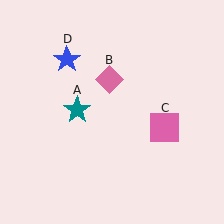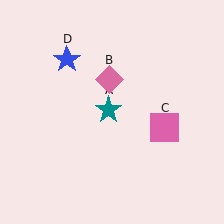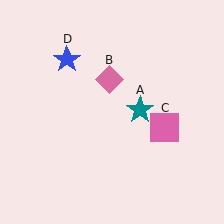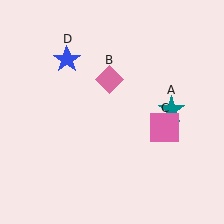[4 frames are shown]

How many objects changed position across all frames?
1 object changed position: teal star (object A).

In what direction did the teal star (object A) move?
The teal star (object A) moved right.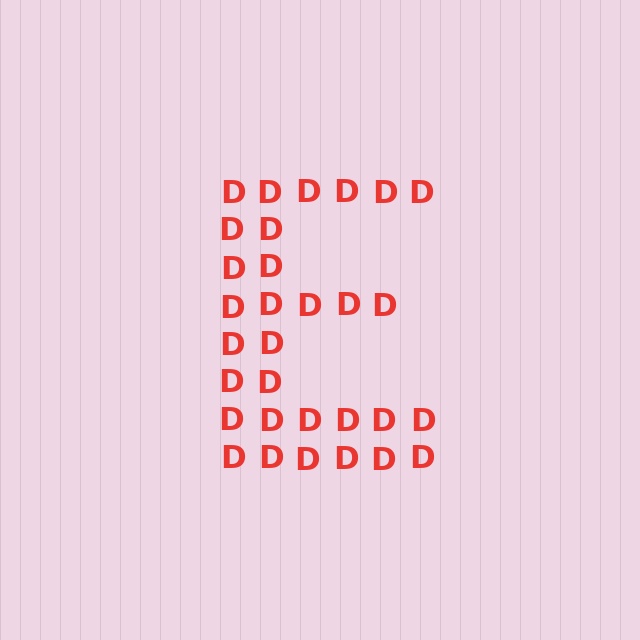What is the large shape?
The large shape is the letter E.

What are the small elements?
The small elements are letter D's.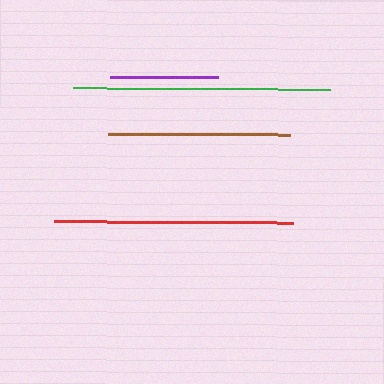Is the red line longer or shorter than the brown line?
The red line is longer than the brown line.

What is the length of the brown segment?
The brown segment is approximately 183 pixels long.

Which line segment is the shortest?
The purple line is the shortest at approximately 108 pixels.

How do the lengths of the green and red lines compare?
The green and red lines are approximately the same length.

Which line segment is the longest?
The green line is the longest at approximately 258 pixels.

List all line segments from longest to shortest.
From longest to shortest: green, red, brown, purple.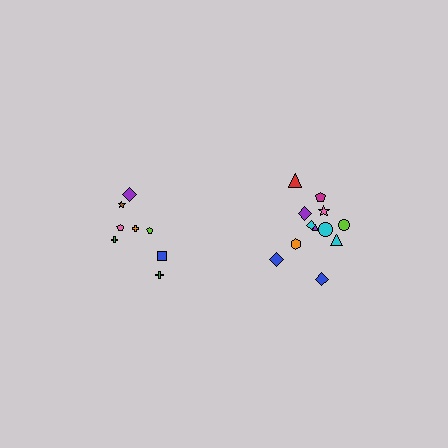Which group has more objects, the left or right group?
The right group.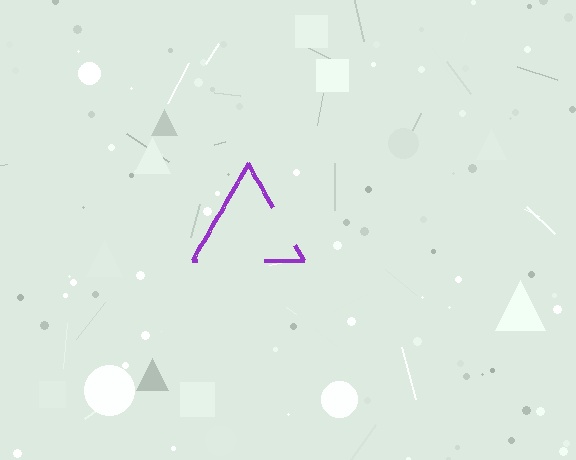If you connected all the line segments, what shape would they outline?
They would outline a triangle.